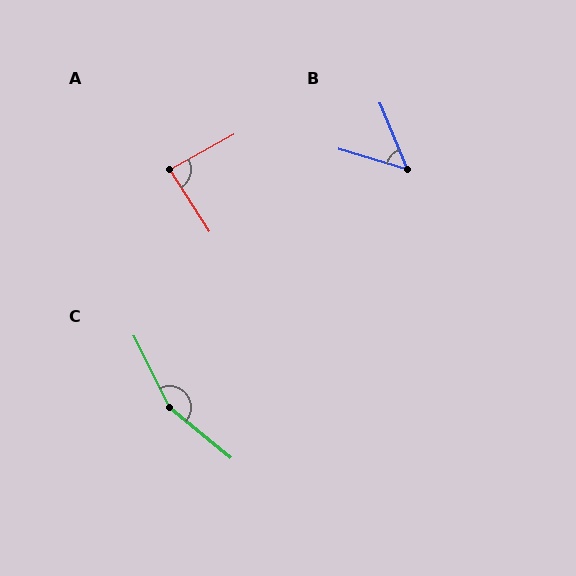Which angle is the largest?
C, at approximately 155 degrees.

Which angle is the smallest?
B, at approximately 51 degrees.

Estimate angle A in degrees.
Approximately 86 degrees.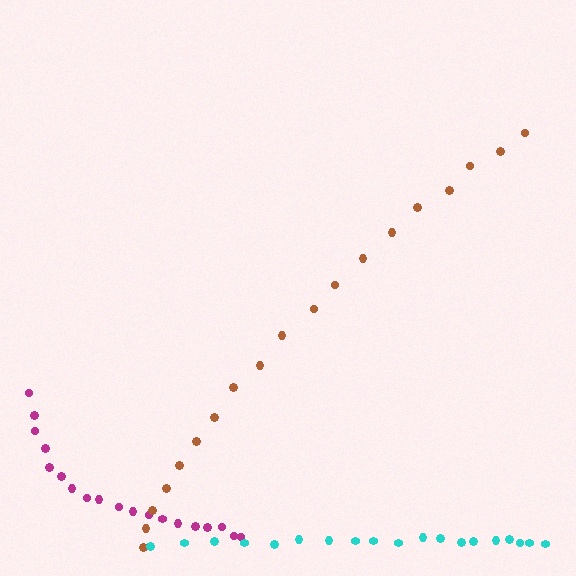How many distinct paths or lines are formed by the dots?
There are 3 distinct paths.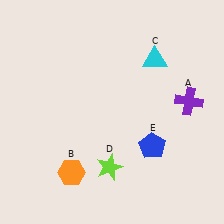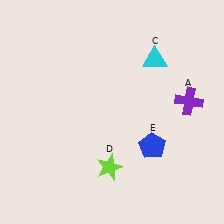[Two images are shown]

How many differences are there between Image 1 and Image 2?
There is 1 difference between the two images.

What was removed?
The orange hexagon (B) was removed in Image 2.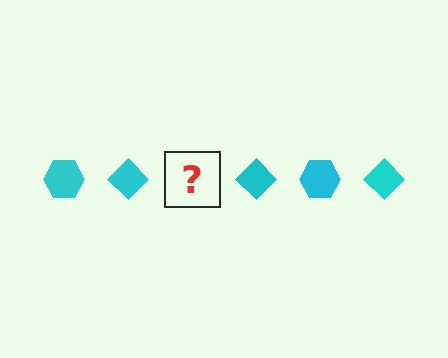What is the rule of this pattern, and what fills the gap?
The rule is that the pattern cycles through hexagon, diamond shapes in cyan. The gap should be filled with a cyan hexagon.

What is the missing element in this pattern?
The missing element is a cyan hexagon.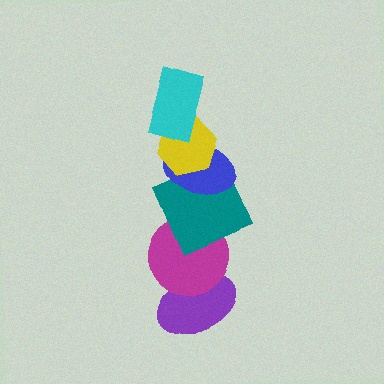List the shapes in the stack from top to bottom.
From top to bottom: the cyan rectangle, the yellow hexagon, the blue ellipse, the teal square, the magenta circle, the purple ellipse.